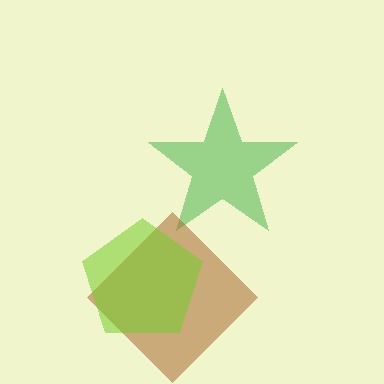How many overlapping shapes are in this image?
There are 3 overlapping shapes in the image.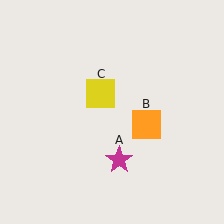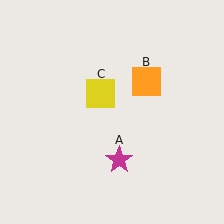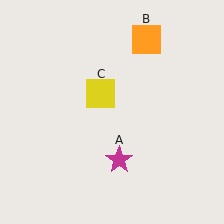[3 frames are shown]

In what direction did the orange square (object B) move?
The orange square (object B) moved up.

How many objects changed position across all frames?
1 object changed position: orange square (object B).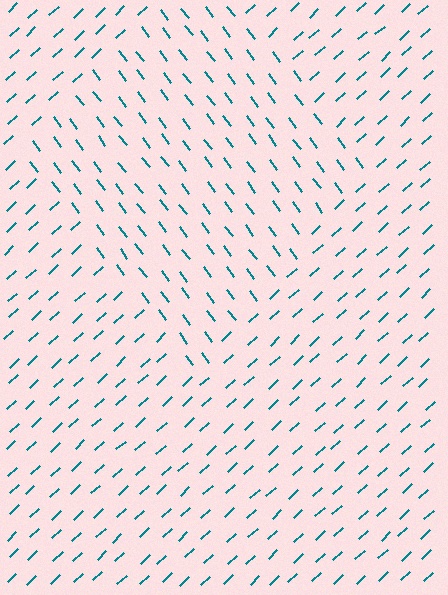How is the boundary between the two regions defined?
The boundary is defined purely by a change in line orientation (approximately 84 degrees difference). All lines are the same color and thickness.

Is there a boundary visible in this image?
Yes, there is a texture boundary formed by a change in line orientation.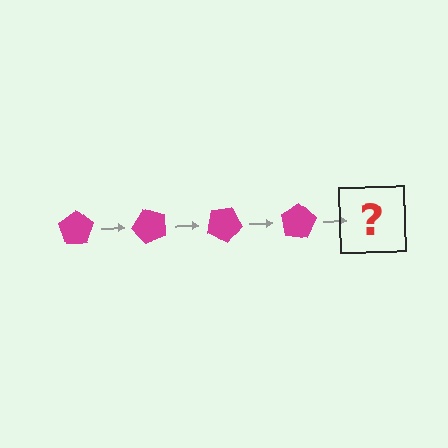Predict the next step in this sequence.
The next step is a magenta pentagon rotated 200 degrees.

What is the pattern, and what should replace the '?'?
The pattern is that the pentagon rotates 50 degrees each step. The '?' should be a magenta pentagon rotated 200 degrees.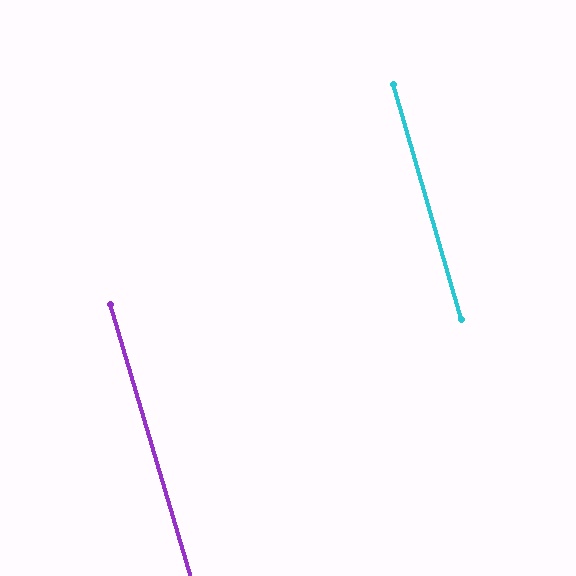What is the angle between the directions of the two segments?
Approximately 0 degrees.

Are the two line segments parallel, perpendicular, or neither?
Parallel — their directions differ by only 0.2°.